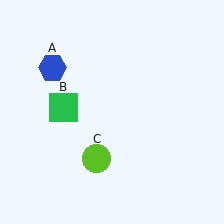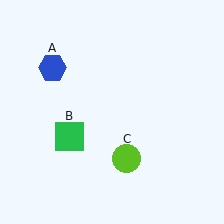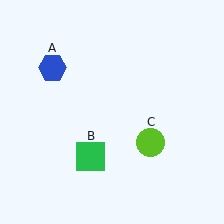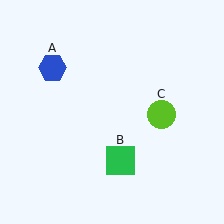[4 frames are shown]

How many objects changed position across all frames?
2 objects changed position: green square (object B), lime circle (object C).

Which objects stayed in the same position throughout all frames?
Blue hexagon (object A) remained stationary.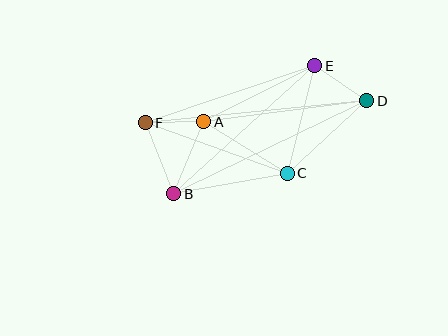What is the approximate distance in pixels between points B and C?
The distance between B and C is approximately 115 pixels.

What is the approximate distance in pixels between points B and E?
The distance between B and E is approximately 190 pixels.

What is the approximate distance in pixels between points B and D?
The distance between B and D is approximately 214 pixels.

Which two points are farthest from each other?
Points D and F are farthest from each other.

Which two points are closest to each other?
Points A and F are closest to each other.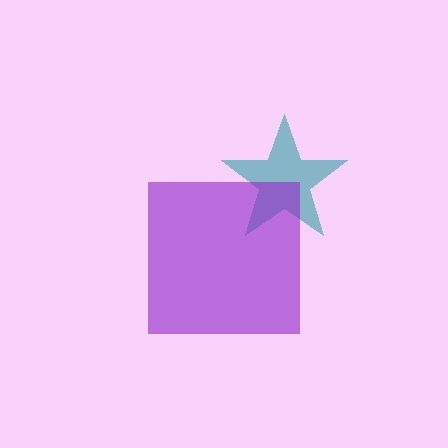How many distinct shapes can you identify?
There are 2 distinct shapes: a teal star, a purple square.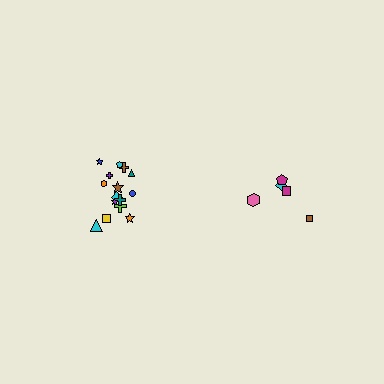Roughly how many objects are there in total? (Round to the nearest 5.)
Roughly 20 objects in total.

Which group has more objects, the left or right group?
The left group.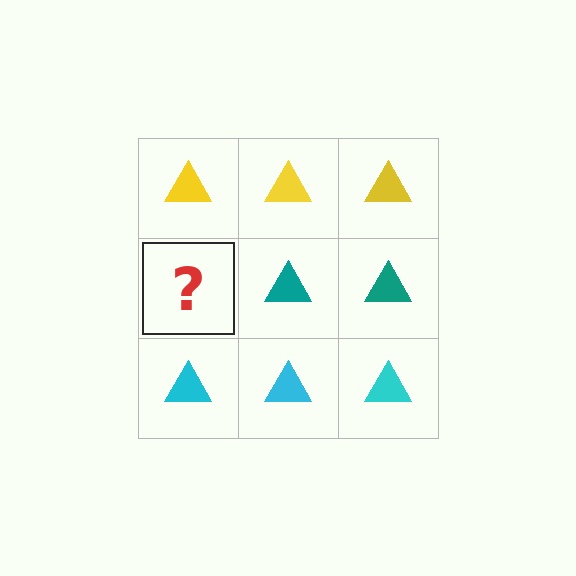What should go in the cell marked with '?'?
The missing cell should contain a teal triangle.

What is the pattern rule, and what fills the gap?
The rule is that each row has a consistent color. The gap should be filled with a teal triangle.